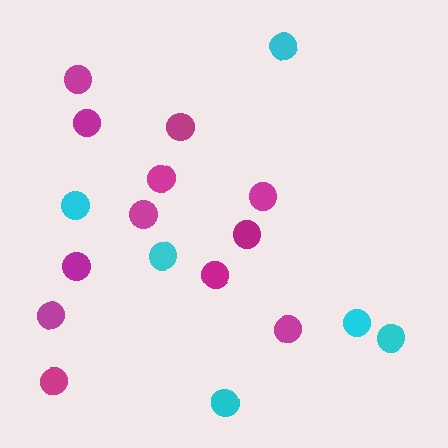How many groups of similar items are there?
There are 2 groups: one group of magenta circles (12) and one group of cyan circles (6).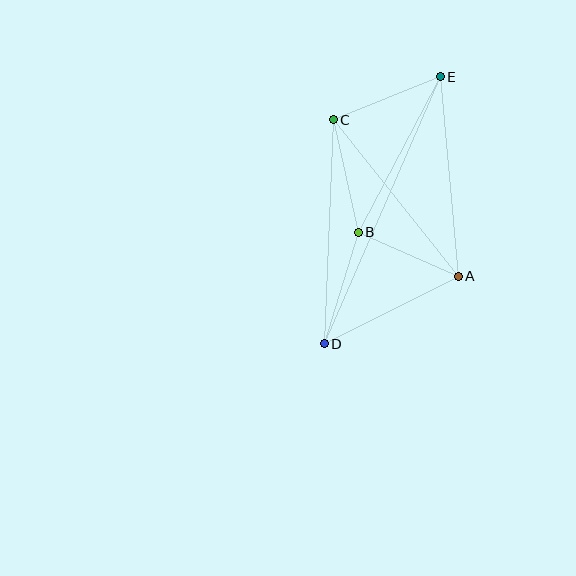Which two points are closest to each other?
Points A and B are closest to each other.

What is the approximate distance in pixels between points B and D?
The distance between B and D is approximately 116 pixels.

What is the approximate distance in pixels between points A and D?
The distance between A and D is approximately 150 pixels.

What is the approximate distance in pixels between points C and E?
The distance between C and E is approximately 115 pixels.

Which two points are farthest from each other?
Points D and E are farthest from each other.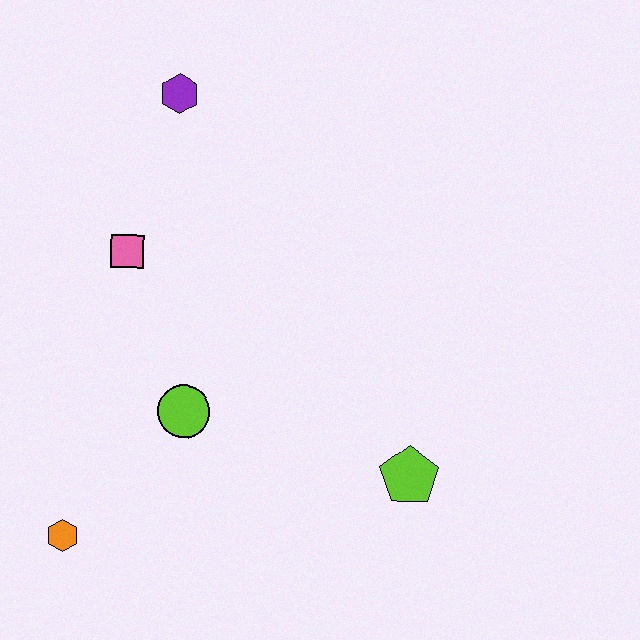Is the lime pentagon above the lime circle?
No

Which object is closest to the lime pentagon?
The lime circle is closest to the lime pentagon.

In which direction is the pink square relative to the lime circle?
The pink square is above the lime circle.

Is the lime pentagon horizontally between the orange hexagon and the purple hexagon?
No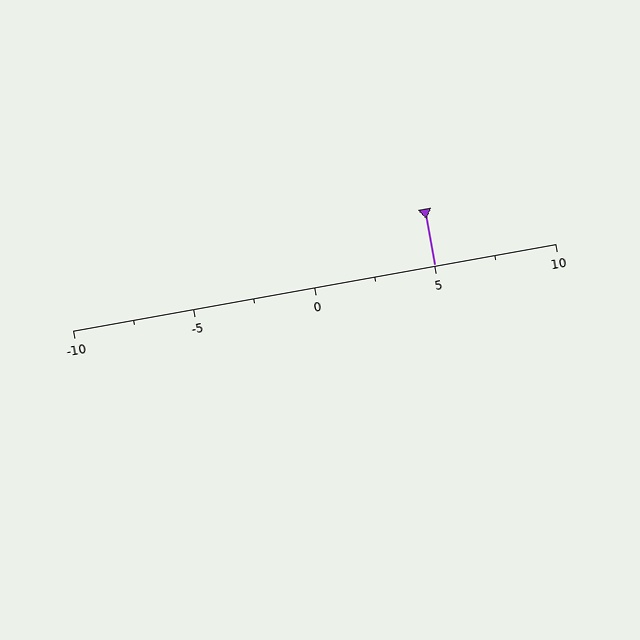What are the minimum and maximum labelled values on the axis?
The axis runs from -10 to 10.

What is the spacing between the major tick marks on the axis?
The major ticks are spaced 5 apart.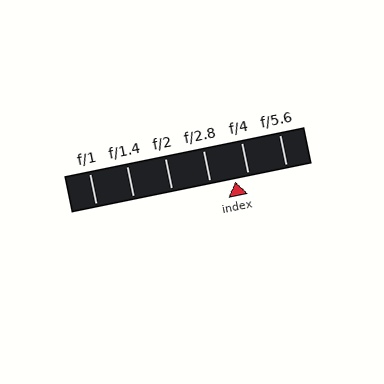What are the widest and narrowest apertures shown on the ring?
The widest aperture shown is f/1 and the narrowest is f/5.6.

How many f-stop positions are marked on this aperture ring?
There are 6 f-stop positions marked.